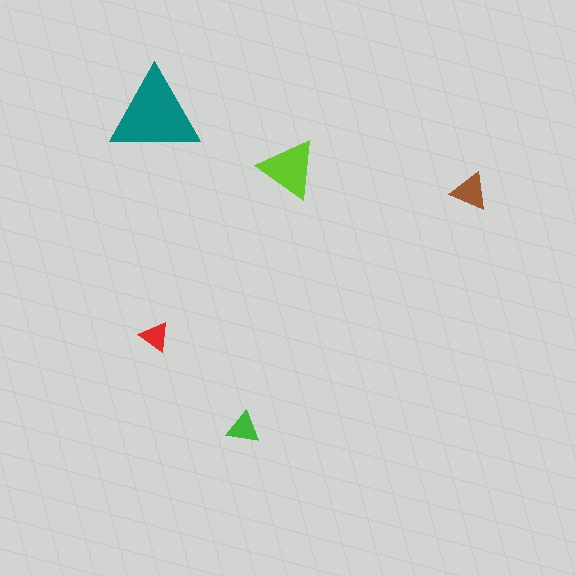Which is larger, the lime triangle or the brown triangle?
The lime one.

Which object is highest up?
The teal triangle is topmost.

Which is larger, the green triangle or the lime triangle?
The lime one.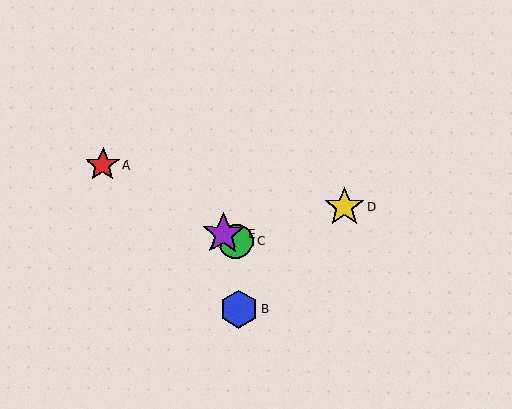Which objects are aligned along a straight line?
Objects A, C, E are aligned along a straight line.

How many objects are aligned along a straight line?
3 objects (A, C, E) are aligned along a straight line.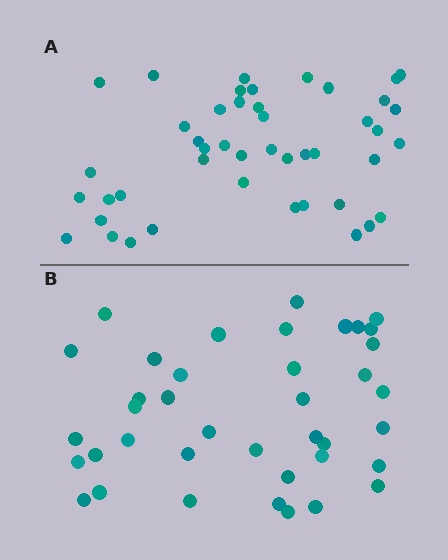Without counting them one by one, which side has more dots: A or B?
Region A (the top region) has more dots.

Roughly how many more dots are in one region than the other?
Region A has about 6 more dots than region B.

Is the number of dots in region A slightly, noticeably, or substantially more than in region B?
Region A has only slightly more — the two regions are fairly close. The ratio is roughly 1.2 to 1.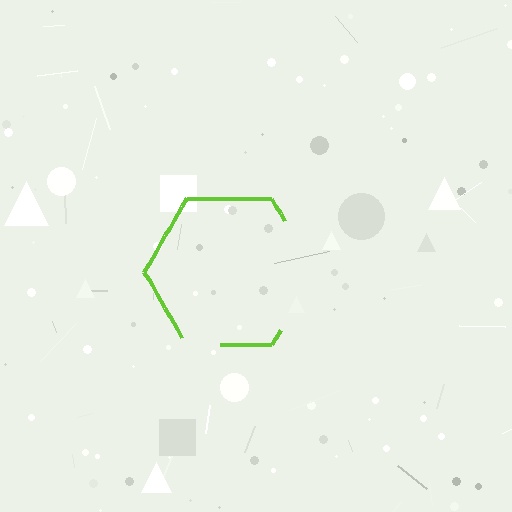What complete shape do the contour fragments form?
The contour fragments form a hexagon.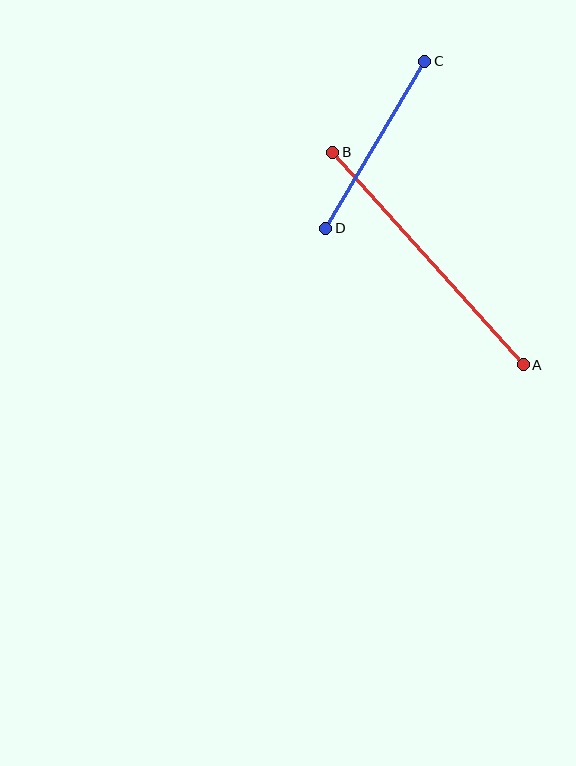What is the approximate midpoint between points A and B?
The midpoint is at approximately (428, 258) pixels.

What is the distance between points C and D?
The distance is approximately 194 pixels.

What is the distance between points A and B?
The distance is approximately 285 pixels.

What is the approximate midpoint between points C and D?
The midpoint is at approximately (375, 145) pixels.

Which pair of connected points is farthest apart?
Points A and B are farthest apart.